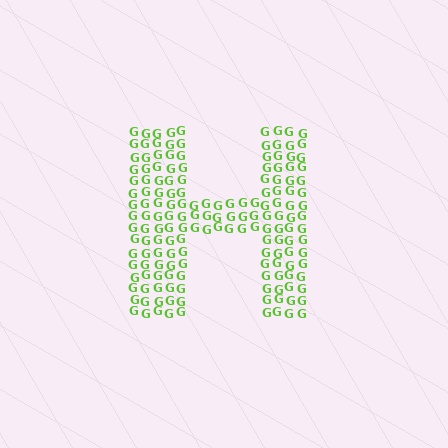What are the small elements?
The small elements are letter G's.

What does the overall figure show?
The overall figure shows the letter H.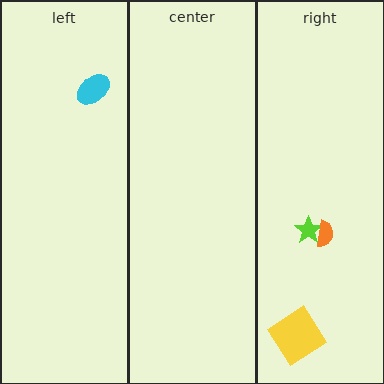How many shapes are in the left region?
1.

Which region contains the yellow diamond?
The right region.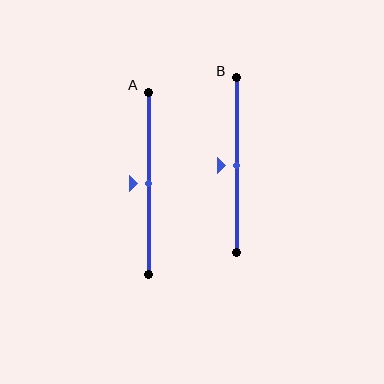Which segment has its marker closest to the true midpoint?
Segment A has its marker closest to the true midpoint.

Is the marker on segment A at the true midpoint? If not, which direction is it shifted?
Yes, the marker on segment A is at the true midpoint.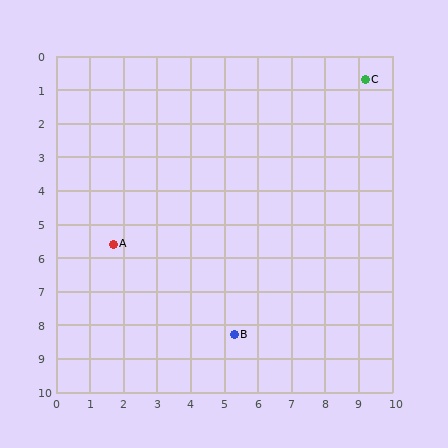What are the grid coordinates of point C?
Point C is at approximately (9.2, 0.7).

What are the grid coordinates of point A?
Point A is at approximately (1.7, 5.6).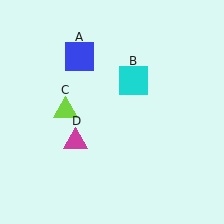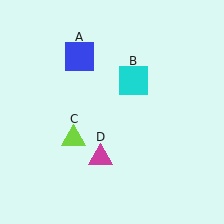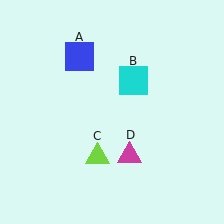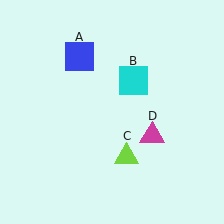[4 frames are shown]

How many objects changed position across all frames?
2 objects changed position: lime triangle (object C), magenta triangle (object D).